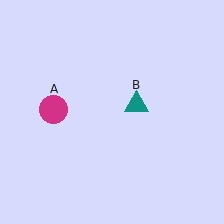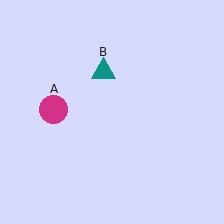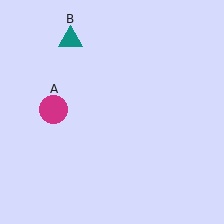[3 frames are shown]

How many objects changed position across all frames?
1 object changed position: teal triangle (object B).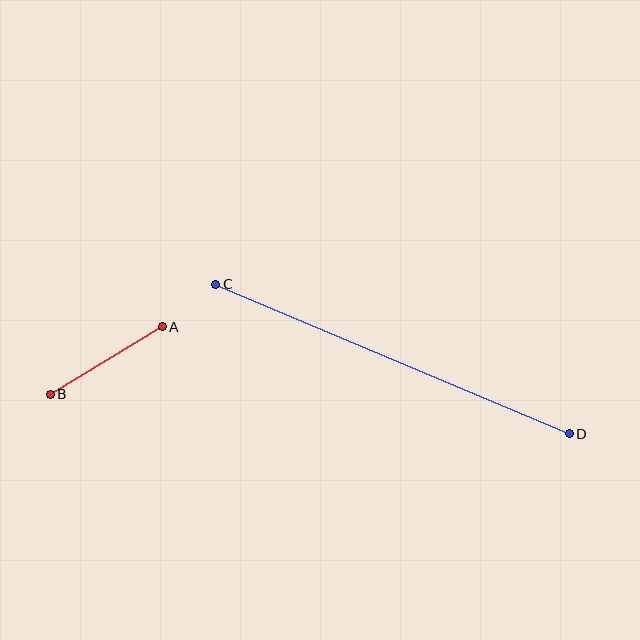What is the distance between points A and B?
The distance is approximately 131 pixels.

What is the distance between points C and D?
The distance is approximately 384 pixels.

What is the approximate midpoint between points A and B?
The midpoint is at approximately (106, 360) pixels.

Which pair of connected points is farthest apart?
Points C and D are farthest apart.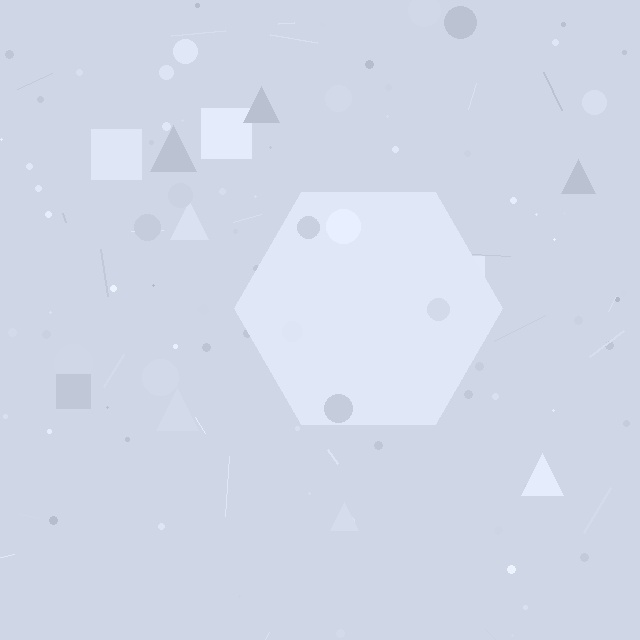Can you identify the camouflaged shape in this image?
The camouflaged shape is a hexagon.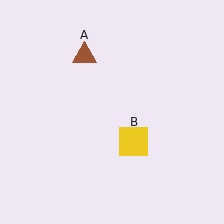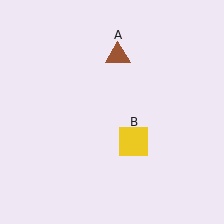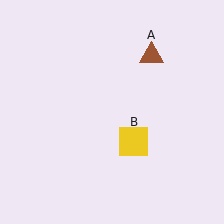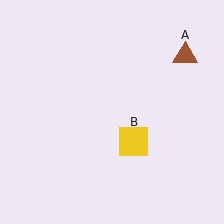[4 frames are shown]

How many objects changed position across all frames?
1 object changed position: brown triangle (object A).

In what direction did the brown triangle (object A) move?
The brown triangle (object A) moved right.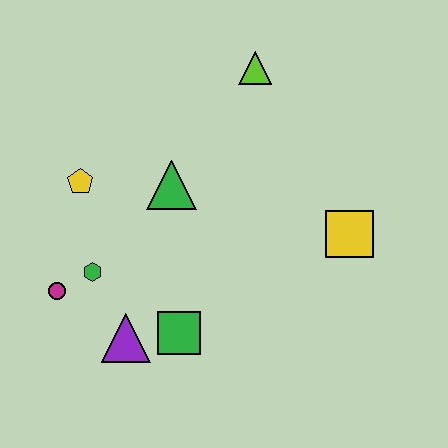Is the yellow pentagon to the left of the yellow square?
Yes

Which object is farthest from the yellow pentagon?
The yellow square is farthest from the yellow pentagon.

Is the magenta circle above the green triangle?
No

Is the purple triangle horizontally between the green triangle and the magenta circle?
Yes